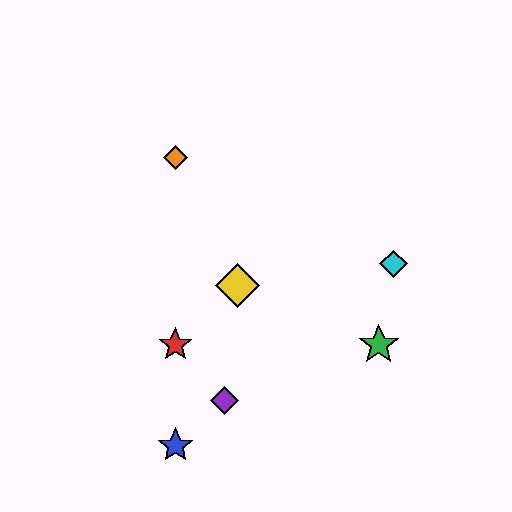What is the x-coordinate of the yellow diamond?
The yellow diamond is at x≈238.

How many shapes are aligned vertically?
3 shapes (the red star, the blue star, the orange diamond) are aligned vertically.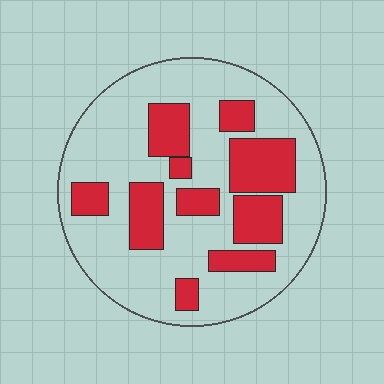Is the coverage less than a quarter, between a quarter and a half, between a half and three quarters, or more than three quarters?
Between a quarter and a half.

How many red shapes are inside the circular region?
10.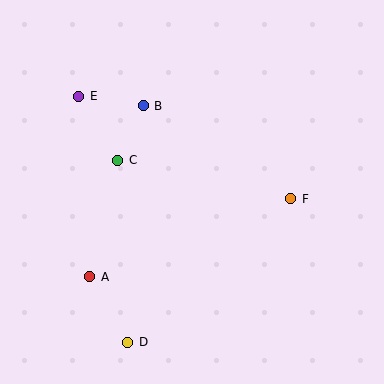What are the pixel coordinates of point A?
Point A is at (90, 277).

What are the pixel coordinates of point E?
Point E is at (79, 96).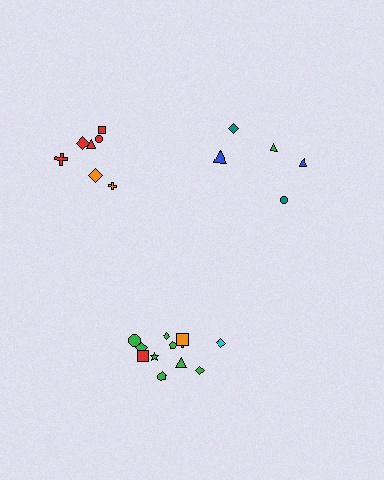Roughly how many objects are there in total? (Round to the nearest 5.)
Roughly 25 objects in total.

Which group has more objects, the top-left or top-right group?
The top-left group.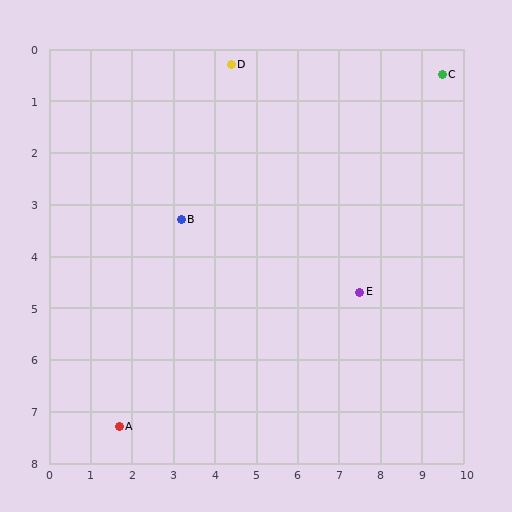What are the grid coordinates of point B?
Point B is at approximately (3.2, 3.3).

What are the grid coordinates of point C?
Point C is at approximately (9.5, 0.5).